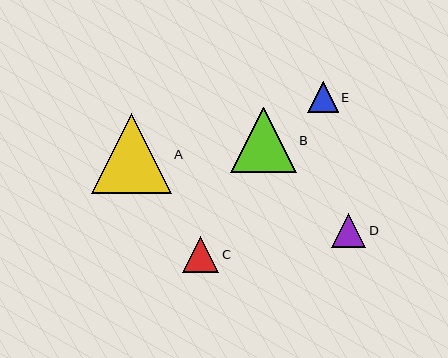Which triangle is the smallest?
Triangle E is the smallest with a size of approximately 30 pixels.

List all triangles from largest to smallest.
From largest to smallest: A, B, C, D, E.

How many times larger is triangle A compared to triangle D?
Triangle A is approximately 2.4 times the size of triangle D.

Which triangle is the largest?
Triangle A is the largest with a size of approximately 80 pixels.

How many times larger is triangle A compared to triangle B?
Triangle A is approximately 1.2 times the size of triangle B.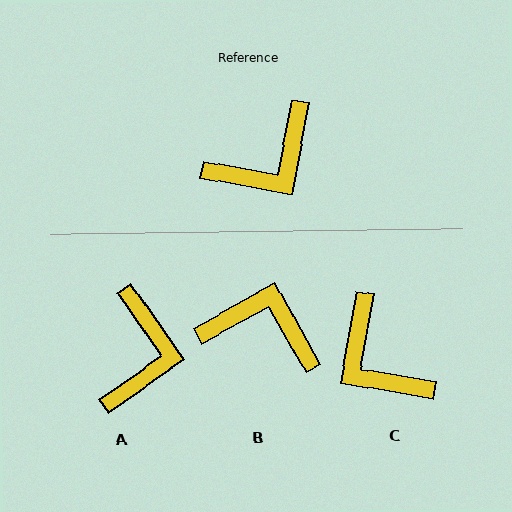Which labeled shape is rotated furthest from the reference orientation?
B, about 130 degrees away.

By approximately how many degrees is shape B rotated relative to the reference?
Approximately 130 degrees counter-clockwise.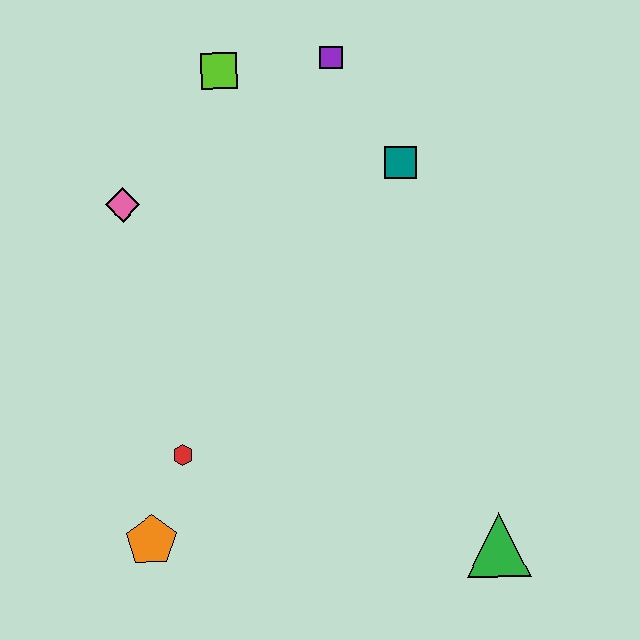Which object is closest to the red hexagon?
The orange pentagon is closest to the red hexagon.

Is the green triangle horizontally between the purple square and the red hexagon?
No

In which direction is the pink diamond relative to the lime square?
The pink diamond is below the lime square.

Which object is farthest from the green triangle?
The lime square is farthest from the green triangle.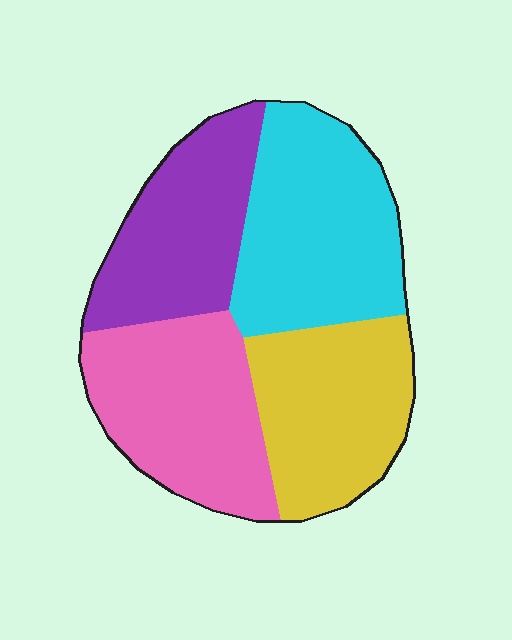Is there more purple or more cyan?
Cyan.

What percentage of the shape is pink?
Pink takes up between a sixth and a third of the shape.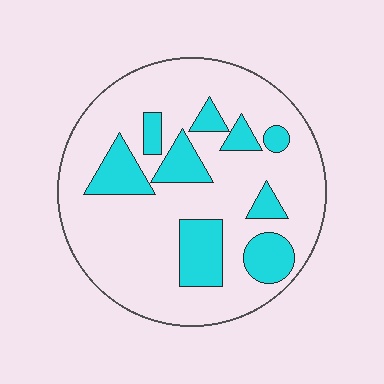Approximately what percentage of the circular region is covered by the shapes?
Approximately 25%.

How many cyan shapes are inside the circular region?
9.